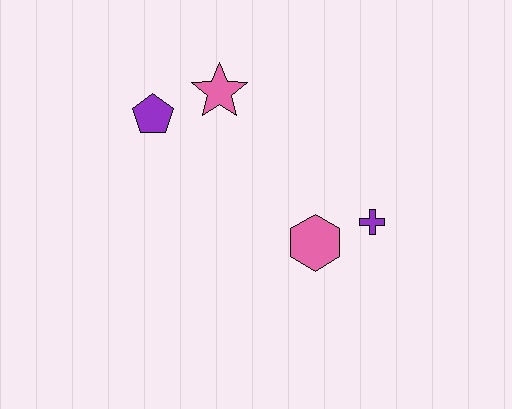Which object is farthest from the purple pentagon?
The purple cross is farthest from the purple pentagon.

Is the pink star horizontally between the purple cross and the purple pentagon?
Yes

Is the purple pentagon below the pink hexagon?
No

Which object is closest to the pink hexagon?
The purple cross is closest to the pink hexagon.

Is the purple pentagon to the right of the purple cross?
No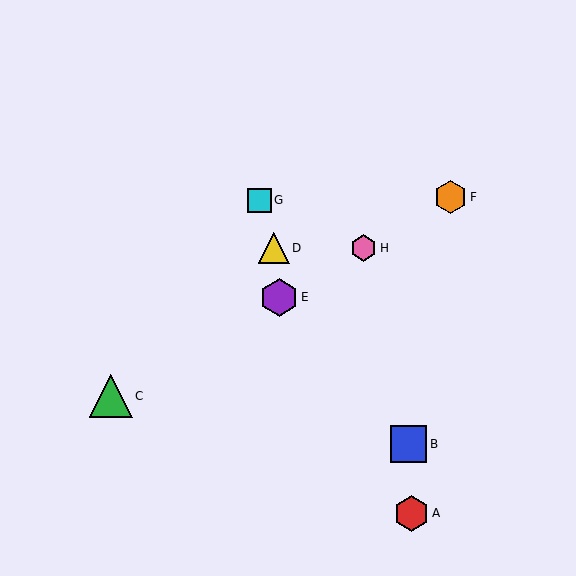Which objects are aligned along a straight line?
Objects C, E, F, H are aligned along a straight line.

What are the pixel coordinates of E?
Object E is at (279, 297).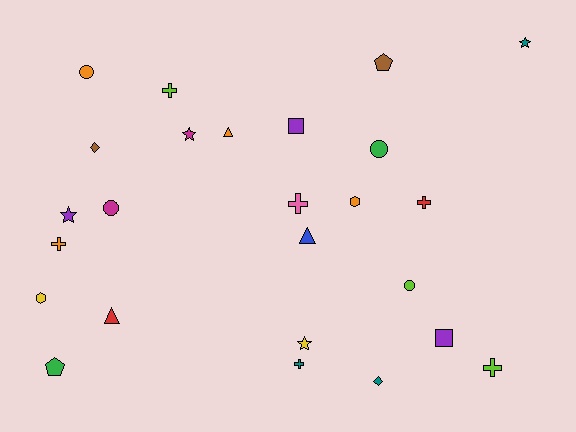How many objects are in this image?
There are 25 objects.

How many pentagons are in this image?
There are 2 pentagons.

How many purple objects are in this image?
There are 3 purple objects.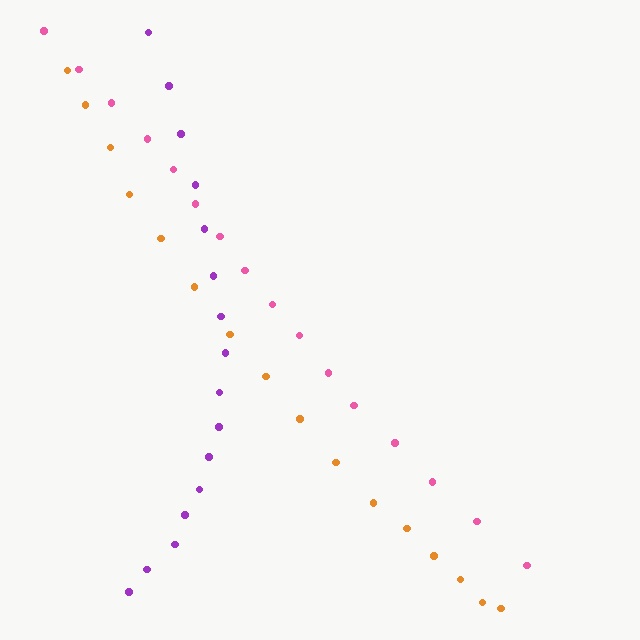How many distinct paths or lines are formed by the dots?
There are 3 distinct paths.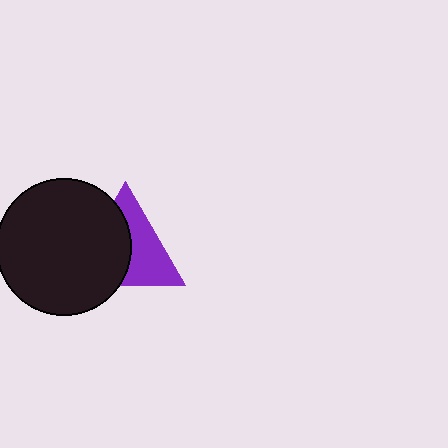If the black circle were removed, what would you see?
You would see the complete purple triangle.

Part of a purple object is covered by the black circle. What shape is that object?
It is a triangle.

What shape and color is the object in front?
The object in front is a black circle.